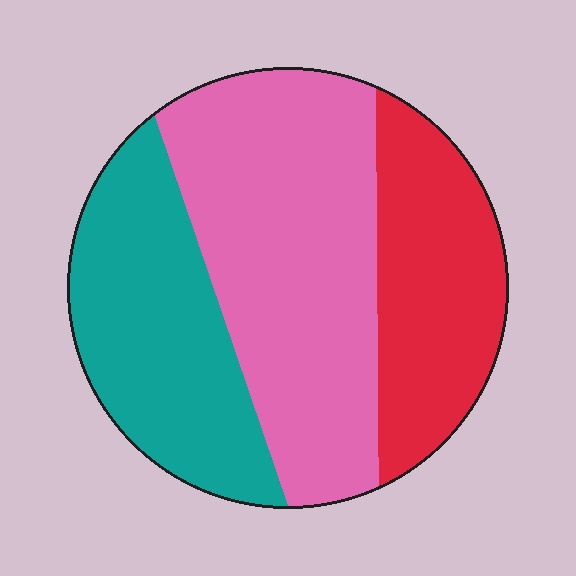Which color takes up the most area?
Pink, at roughly 45%.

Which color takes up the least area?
Red, at roughly 25%.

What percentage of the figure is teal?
Teal covers roughly 30% of the figure.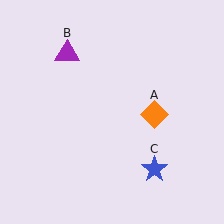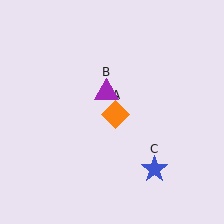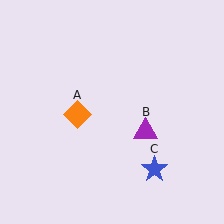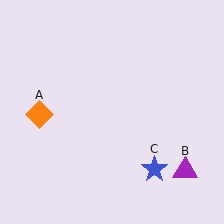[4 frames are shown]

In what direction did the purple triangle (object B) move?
The purple triangle (object B) moved down and to the right.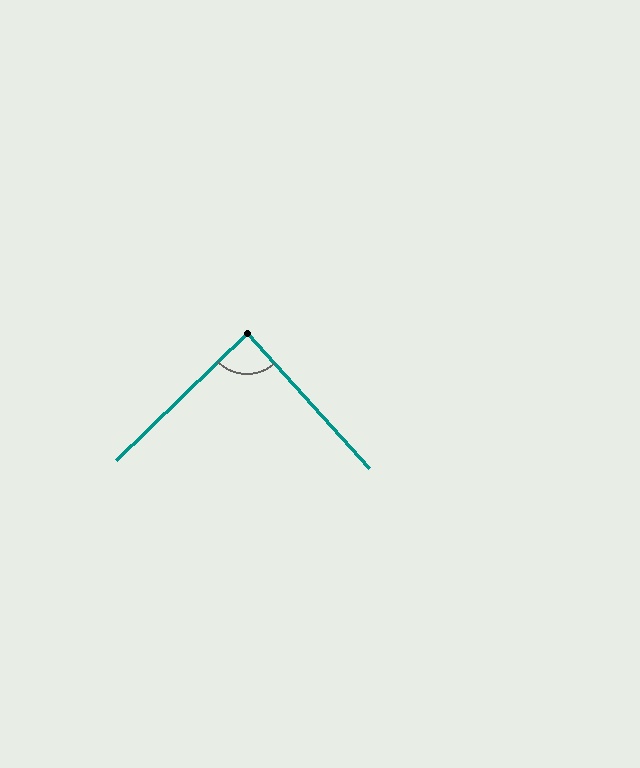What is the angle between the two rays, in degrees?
Approximately 88 degrees.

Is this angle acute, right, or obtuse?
It is approximately a right angle.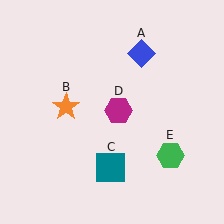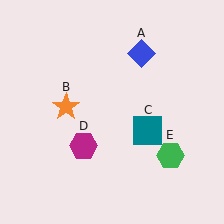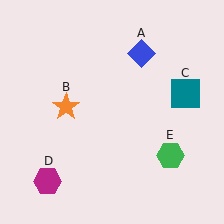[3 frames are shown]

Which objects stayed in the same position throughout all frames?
Blue diamond (object A) and orange star (object B) and green hexagon (object E) remained stationary.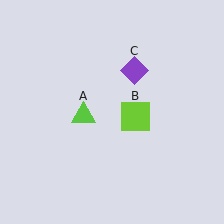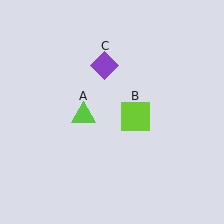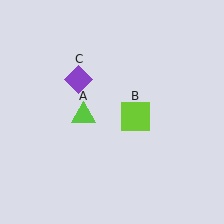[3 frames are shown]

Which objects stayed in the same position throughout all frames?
Lime triangle (object A) and lime square (object B) remained stationary.